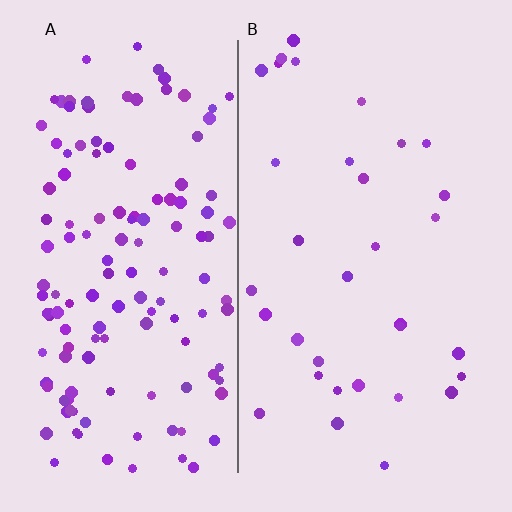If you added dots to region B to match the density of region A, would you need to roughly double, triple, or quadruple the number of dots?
Approximately quadruple.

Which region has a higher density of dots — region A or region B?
A (the left).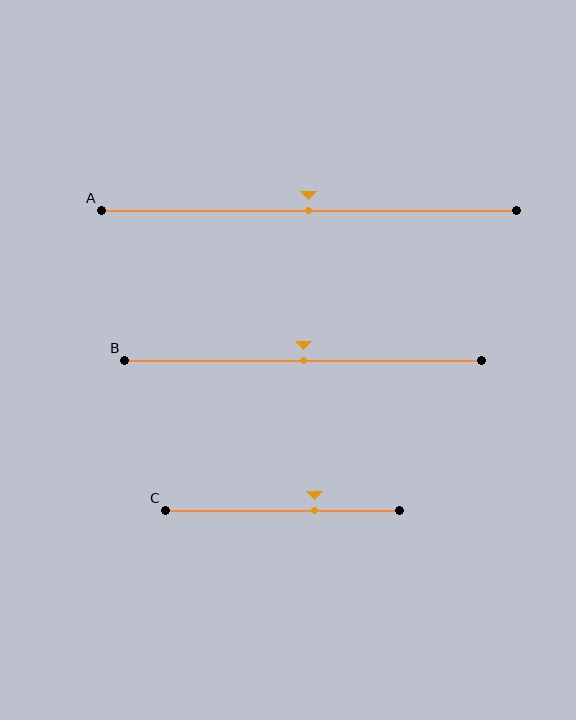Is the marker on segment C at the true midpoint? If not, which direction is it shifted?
No, the marker on segment C is shifted to the right by about 14% of the segment length.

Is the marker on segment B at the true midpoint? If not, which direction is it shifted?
Yes, the marker on segment B is at the true midpoint.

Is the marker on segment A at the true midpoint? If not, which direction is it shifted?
Yes, the marker on segment A is at the true midpoint.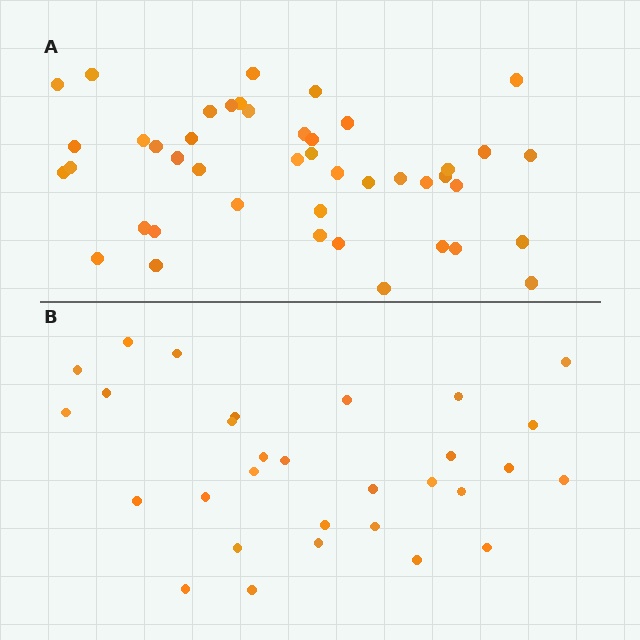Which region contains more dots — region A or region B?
Region A (the top region) has more dots.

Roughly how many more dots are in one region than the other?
Region A has approximately 15 more dots than region B.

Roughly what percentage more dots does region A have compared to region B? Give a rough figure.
About 45% more.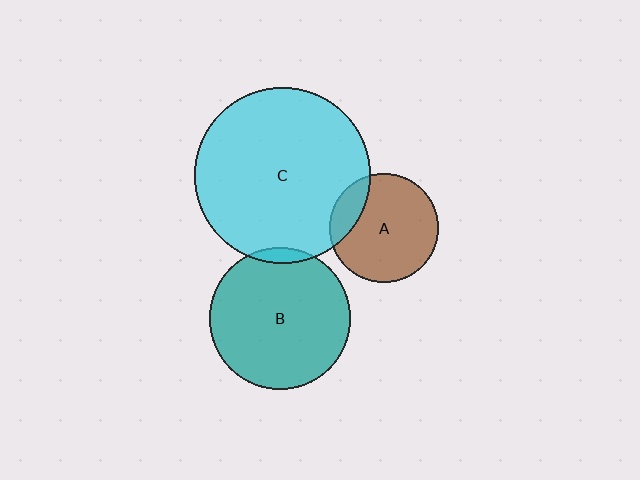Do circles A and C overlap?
Yes.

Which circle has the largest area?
Circle C (cyan).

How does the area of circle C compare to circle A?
Approximately 2.6 times.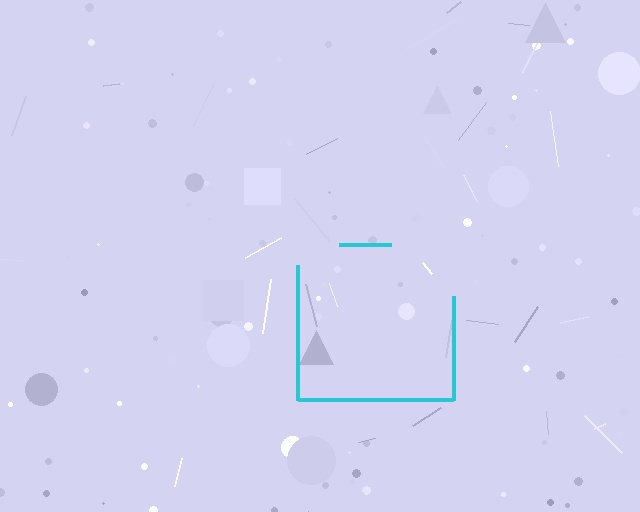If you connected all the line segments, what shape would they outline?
They would outline a square.